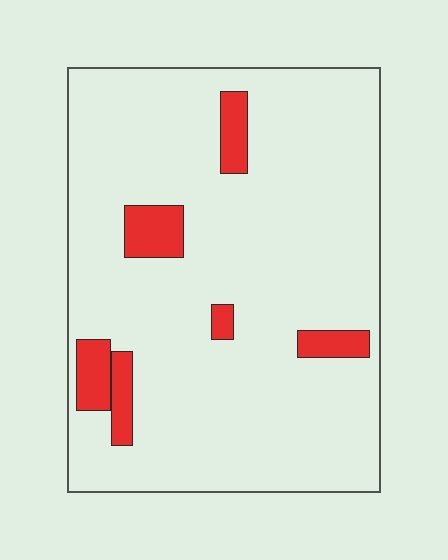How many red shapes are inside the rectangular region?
6.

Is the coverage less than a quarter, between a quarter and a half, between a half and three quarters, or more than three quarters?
Less than a quarter.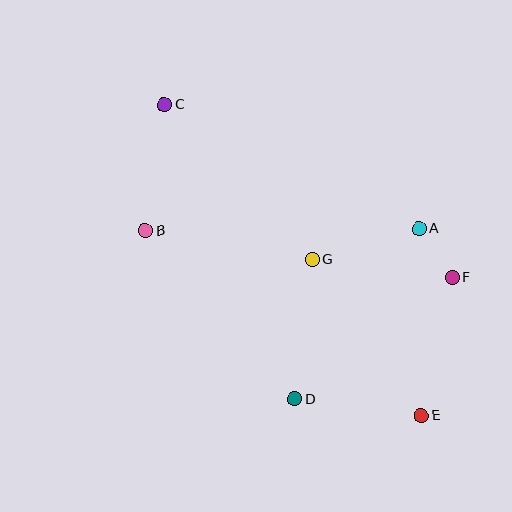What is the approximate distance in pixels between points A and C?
The distance between A and C is approximately 283 pixels.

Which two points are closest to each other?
Points A and F are closest to each other.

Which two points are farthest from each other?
Points C and E are farthest from each other.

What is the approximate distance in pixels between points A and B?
The distance between A and B is approximately 274 pixels.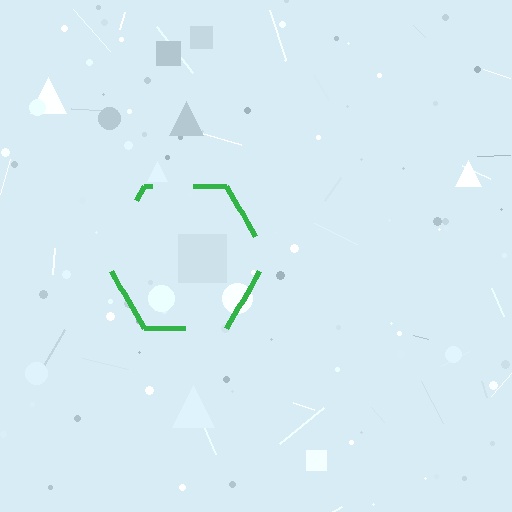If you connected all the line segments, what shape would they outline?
They would outline a hexagon.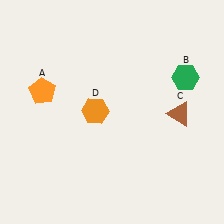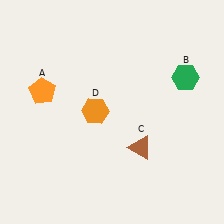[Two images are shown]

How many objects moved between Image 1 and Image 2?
1 object moved between the two images.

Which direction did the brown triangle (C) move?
The brown triangle (C) moved left.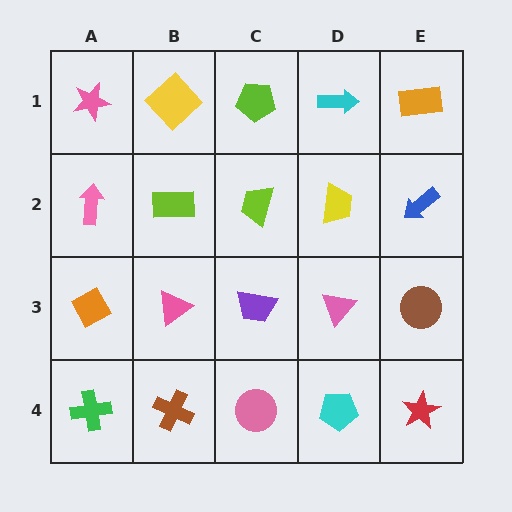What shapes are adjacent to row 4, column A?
An orange diamond (row 3, column A), a brown cross (row 4, column B).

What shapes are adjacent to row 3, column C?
A lime trapezoid (row 2, column C), a pink circle (row 4, column C), a pink triangle (row 3, column B), a pink triangle (row 3, column D).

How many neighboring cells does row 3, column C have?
4.